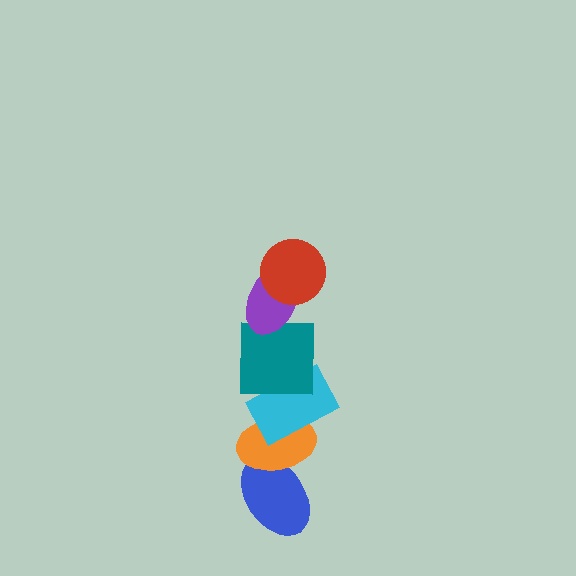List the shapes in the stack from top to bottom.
From top to bottom: the red circle, the purple ellipse, the teal square, the cyan rectangle, the orange ellipse, the blue ellipse.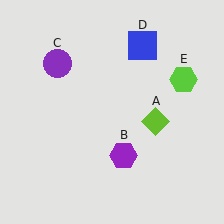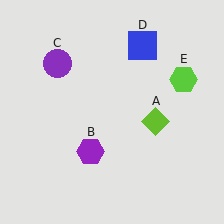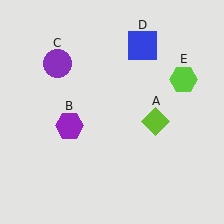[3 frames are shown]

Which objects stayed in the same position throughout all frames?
Lime diamond (object A) and purple circle (object C) and blue square (object D) and lime hexagon (object E) remained stationary.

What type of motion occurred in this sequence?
The purple hexagon (object B) rotated clockwise around the center of the scene.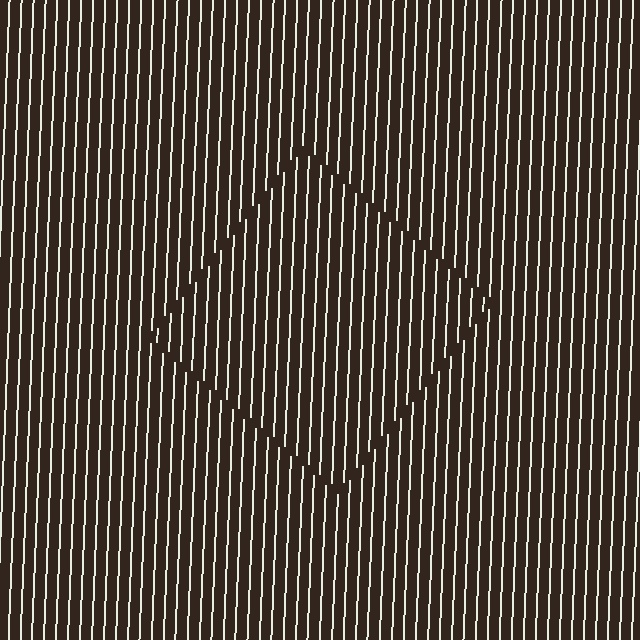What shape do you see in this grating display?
An illusory square. The interior of the shape contains the same grating, shifted by half a period — the contour is defined by the phase discontinuity where line-ends from the inner and outer gratings abut.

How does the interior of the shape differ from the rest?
The interior of the shape contains the same grating, shifted by half a period — the contour is defined by the phase discontinuity where line-ends from the inner and outer gratings abut.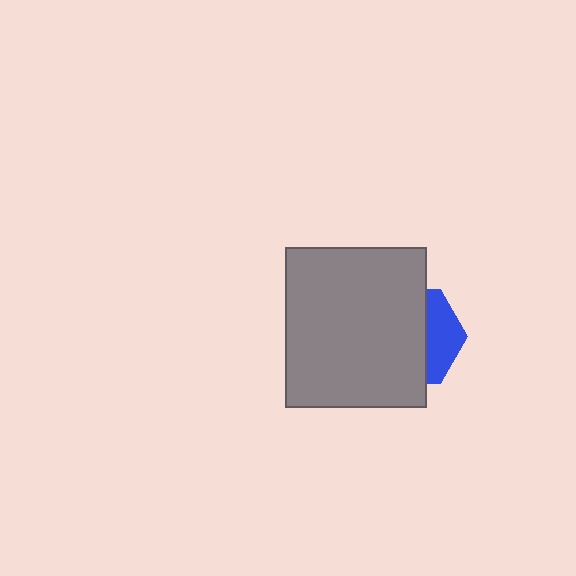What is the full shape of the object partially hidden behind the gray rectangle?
The partially hidden object is a blue hexagon.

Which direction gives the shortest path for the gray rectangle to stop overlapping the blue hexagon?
Moving left gives the shortest separation.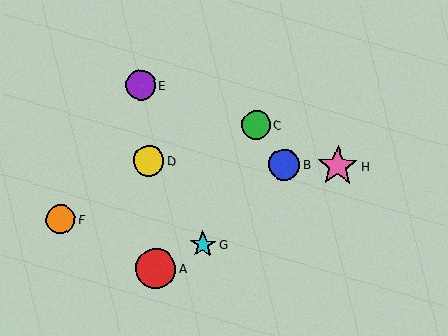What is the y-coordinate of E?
Object E is at y≈85.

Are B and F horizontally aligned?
No, B is at y≈165 and F is at y≈220.